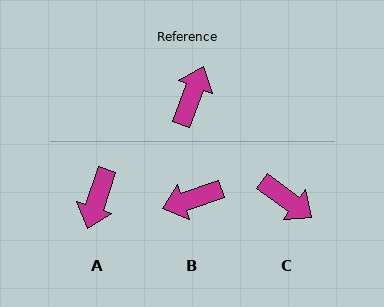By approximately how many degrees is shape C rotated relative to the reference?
Approximately 105 degrees clockwise.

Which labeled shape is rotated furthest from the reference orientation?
A, about 177 degrees away.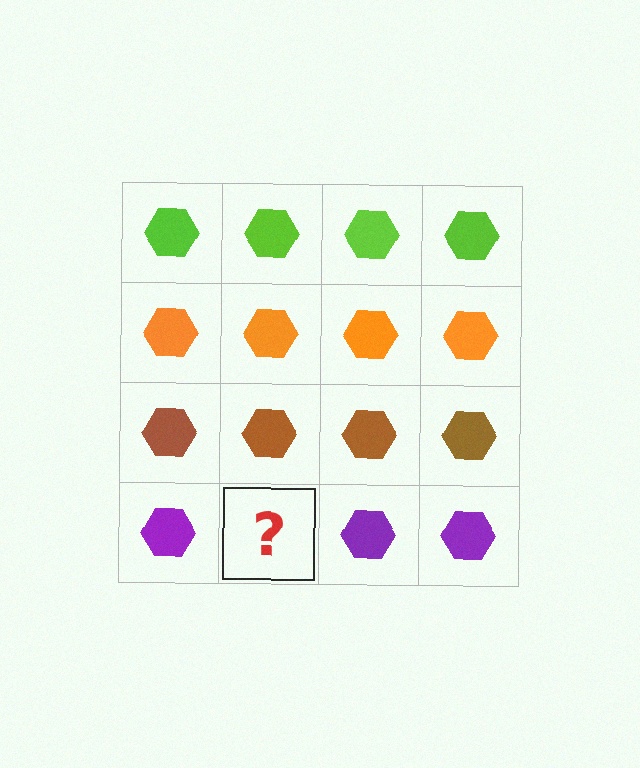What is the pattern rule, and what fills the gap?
The rule is that each row has a consistent color. The gap should be filled with a purple hexagon.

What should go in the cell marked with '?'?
The missing cell should contain a purple hexagon.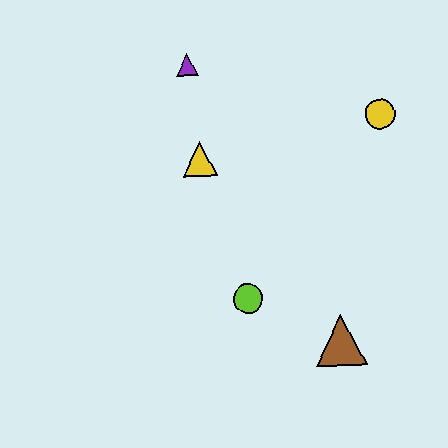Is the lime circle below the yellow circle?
Yes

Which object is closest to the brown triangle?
The lime circle is closest to the brown triangle.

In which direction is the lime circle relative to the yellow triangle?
The lime circle is below the yellow triangle.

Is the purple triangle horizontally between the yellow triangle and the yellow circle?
No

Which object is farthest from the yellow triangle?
The brown triangle is farthest from the yellow triangle.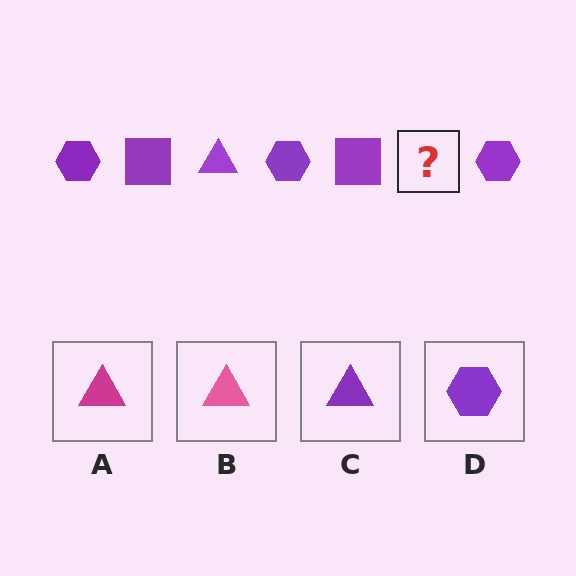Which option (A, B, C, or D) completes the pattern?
C.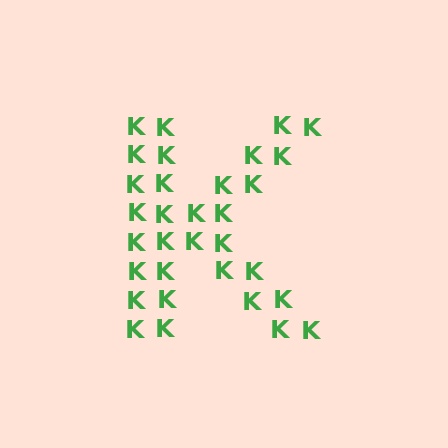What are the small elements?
The small elements are letter K's.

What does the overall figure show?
The overall figure shows the letter K.